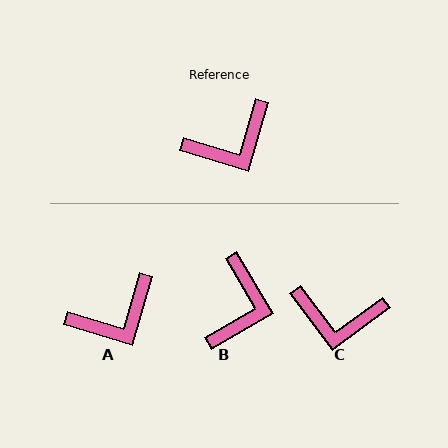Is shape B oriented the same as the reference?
No, it is off by about 46 degrees.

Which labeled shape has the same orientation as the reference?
A.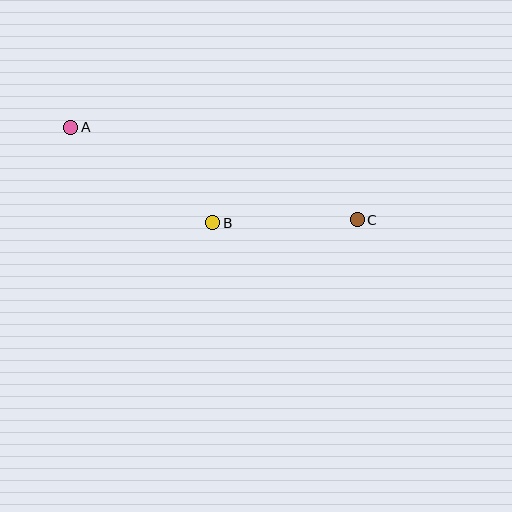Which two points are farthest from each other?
Points A and C are farthest from each other.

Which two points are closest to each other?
Points B and C are closest to each other.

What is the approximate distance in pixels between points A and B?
The distance between A and B is approximately 171 pixels.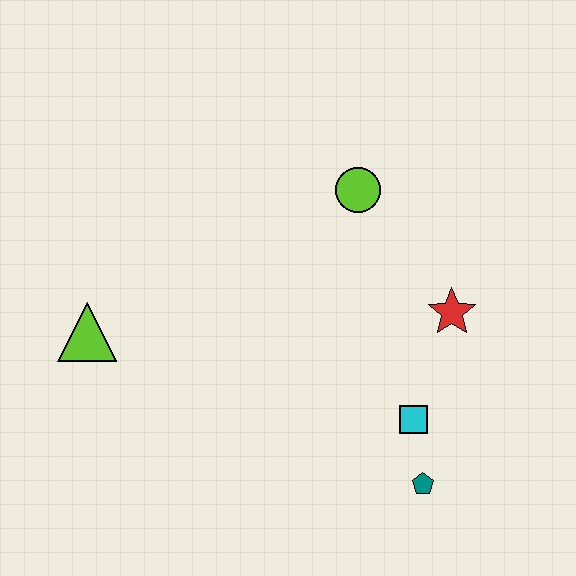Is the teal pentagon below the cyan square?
Yes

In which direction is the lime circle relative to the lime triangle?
The lime circle is to the right of the lime triangle.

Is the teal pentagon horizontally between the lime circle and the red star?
Yes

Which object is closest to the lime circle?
The red star is closest to the lime circle.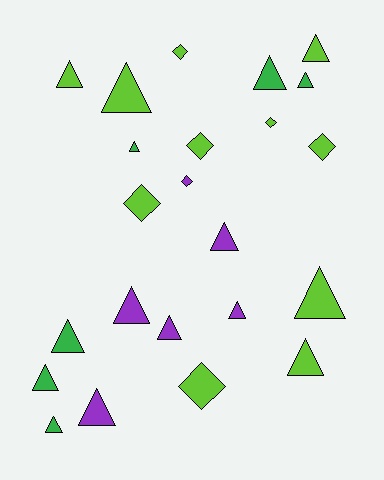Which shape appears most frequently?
Triangle, with 16 objects.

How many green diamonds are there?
There are no green diamonds.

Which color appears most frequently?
Lime, with 11 objects.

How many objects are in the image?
There are 23 objects.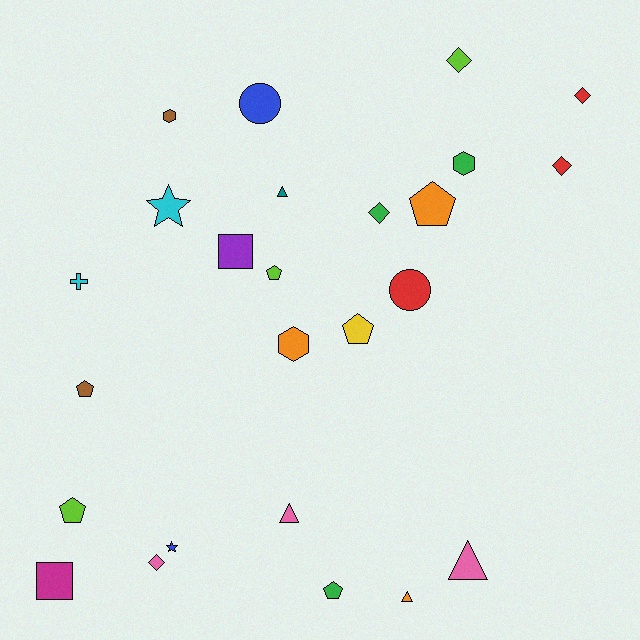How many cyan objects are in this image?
There are 2 cyan objects.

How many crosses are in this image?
There is 1 cross.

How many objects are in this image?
There are 25 objects.